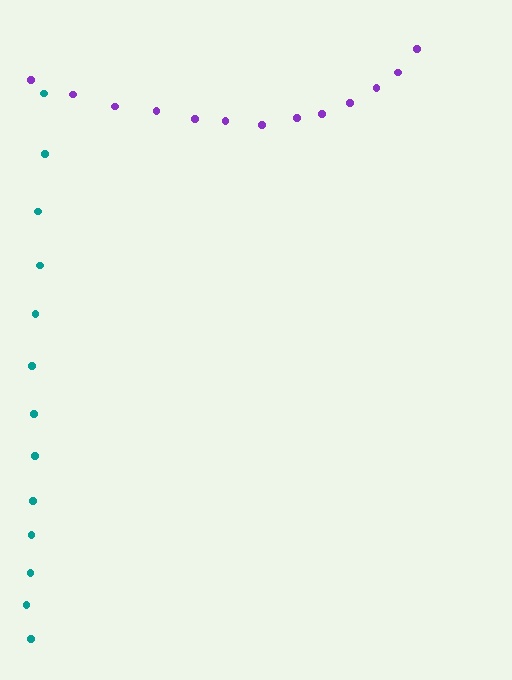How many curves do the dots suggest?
There are 2 distinct paths.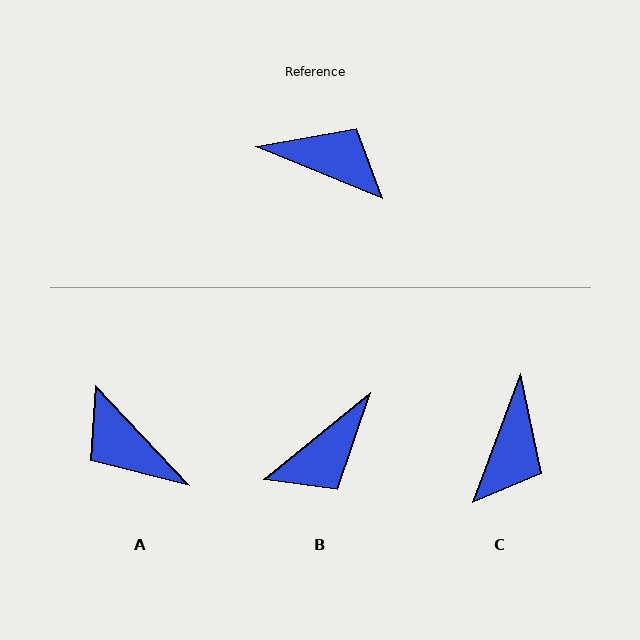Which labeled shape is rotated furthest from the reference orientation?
A, about 156 degrees away.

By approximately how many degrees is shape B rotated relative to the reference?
Approximately 119 degrees clockwise.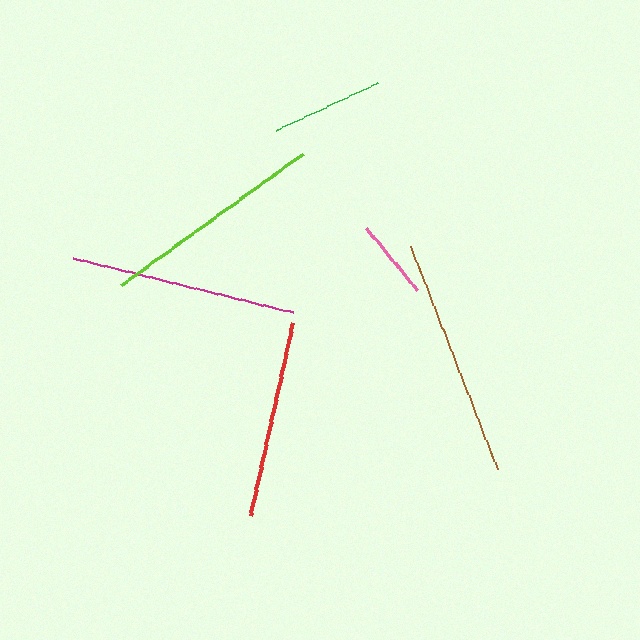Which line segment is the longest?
The brown line is the longest at approximately 239 pixels.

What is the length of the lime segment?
The lime segment is approximately 224 pixels long.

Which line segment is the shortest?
The pink line is the shortest at approximately 80 pixels.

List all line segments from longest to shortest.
From longest to shortest: brown, magenta, lime, red, green, pink.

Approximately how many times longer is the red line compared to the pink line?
The red line is approximately 2.5 times the length of the pink line.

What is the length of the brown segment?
The brown segment is approximately 239 pixels long.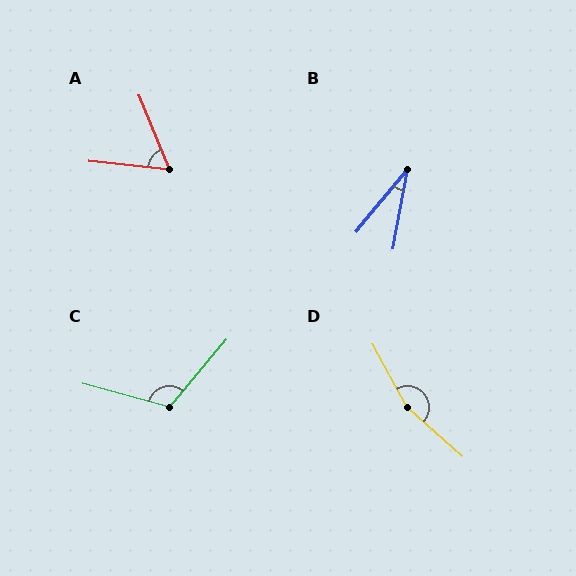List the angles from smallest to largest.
B (29°), A (61°), C (115°), D (160°).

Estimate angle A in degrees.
Approximately 61 degrees.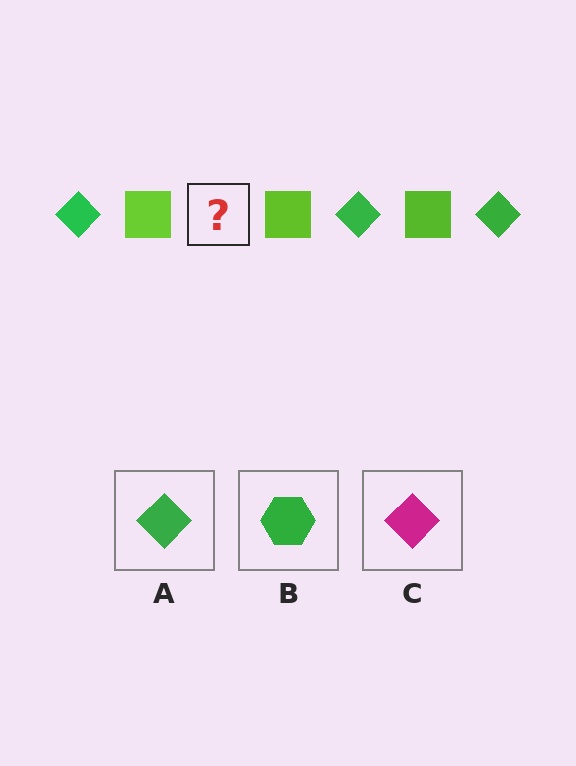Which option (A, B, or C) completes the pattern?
A.